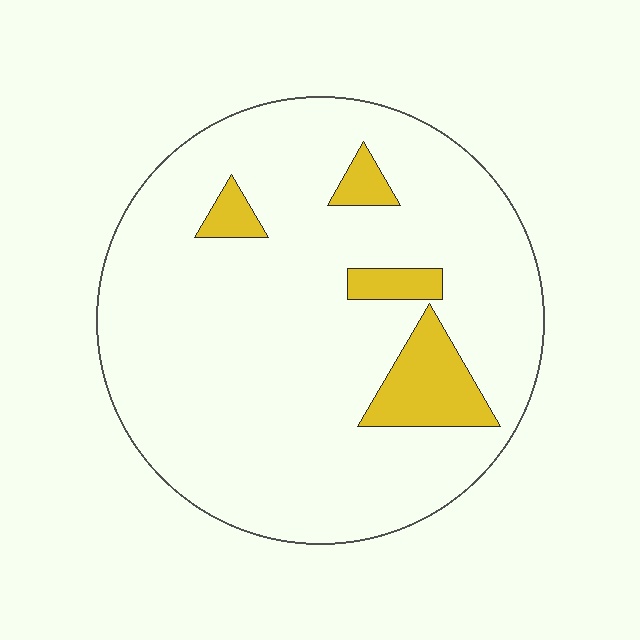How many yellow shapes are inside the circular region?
4.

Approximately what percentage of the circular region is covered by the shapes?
Approximately 10%.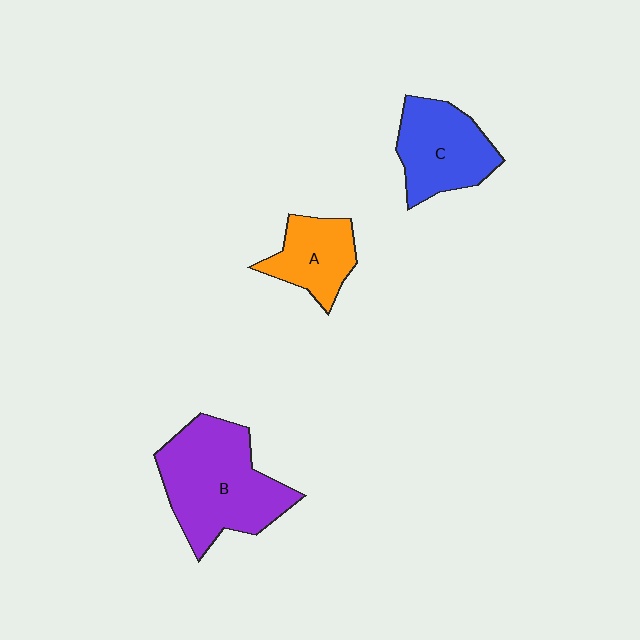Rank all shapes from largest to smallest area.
From largest to smallest: B (purple), C (blue), A (orange).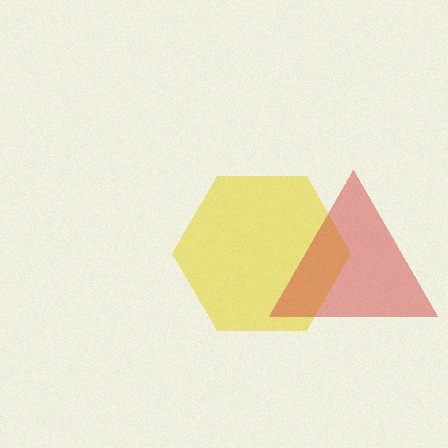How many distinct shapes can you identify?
There are 2 distinct shapes: a yellow hexagon, a red triangle.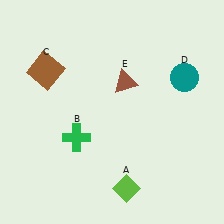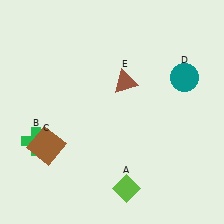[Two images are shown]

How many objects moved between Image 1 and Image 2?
2 objects moved between the two images.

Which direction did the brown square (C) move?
The brown square (C) moved down.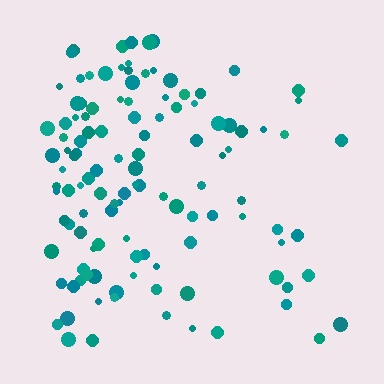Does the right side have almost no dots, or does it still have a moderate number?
Still a moderate number, just noticeably fewer than the left.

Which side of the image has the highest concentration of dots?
The left.